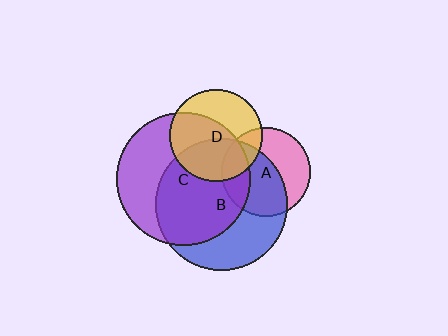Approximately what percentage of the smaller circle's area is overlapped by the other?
Approximately 40%.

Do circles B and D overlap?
Yes.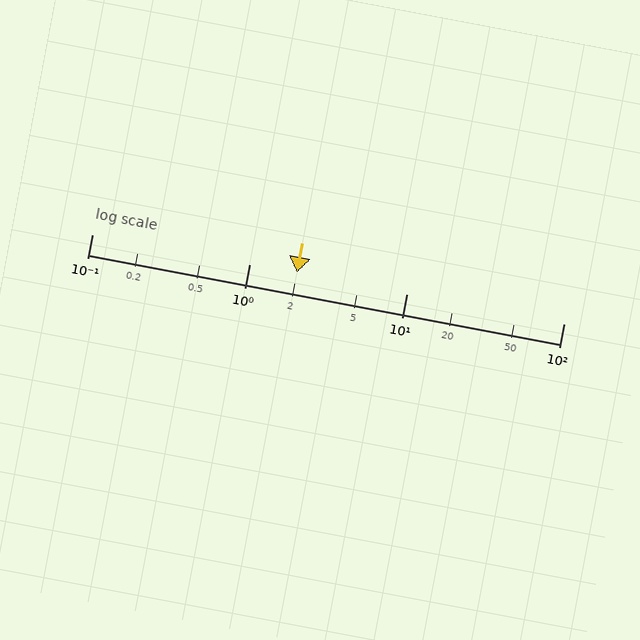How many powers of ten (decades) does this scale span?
The scale spans 3 decades, from 0.1 to 100.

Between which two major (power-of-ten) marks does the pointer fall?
The pointer is between 1 and 10.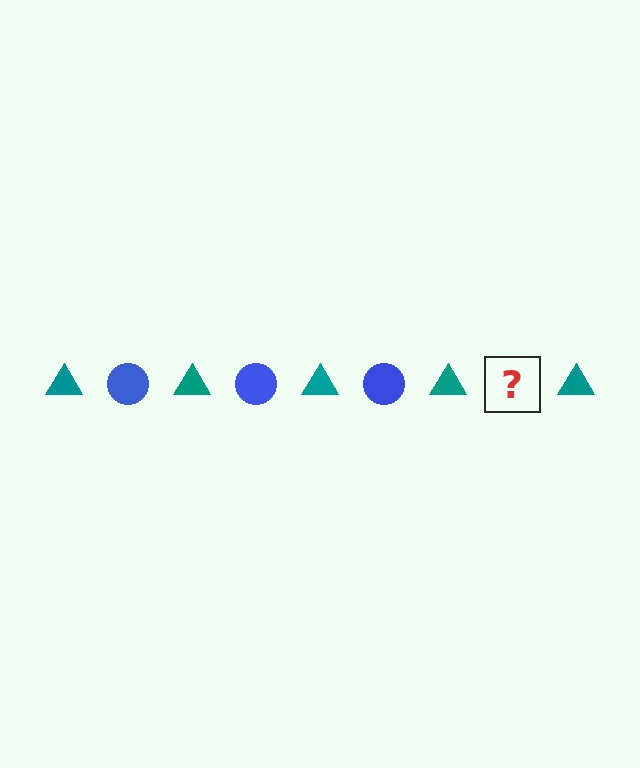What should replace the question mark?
The question mark should be replaced with a blue circle.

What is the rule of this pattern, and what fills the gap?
The rule is that the pattern alternates between teal triangle and blue circle. The gap should be filled with a blue circle.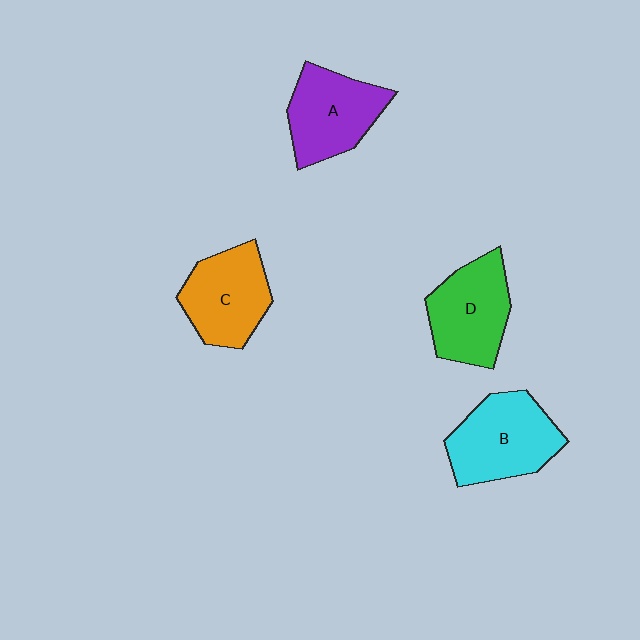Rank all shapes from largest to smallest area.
From largest to smallest: B (cyan), D (green), C (orange), A (purple).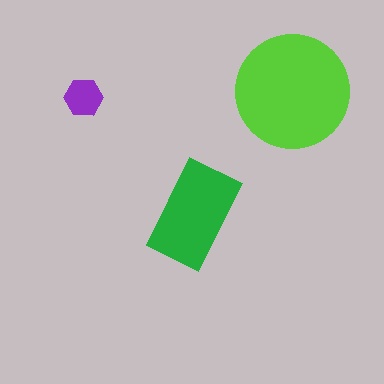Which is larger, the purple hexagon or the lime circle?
The lime circle.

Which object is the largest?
The lime circle.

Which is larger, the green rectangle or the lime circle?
The lime circle.